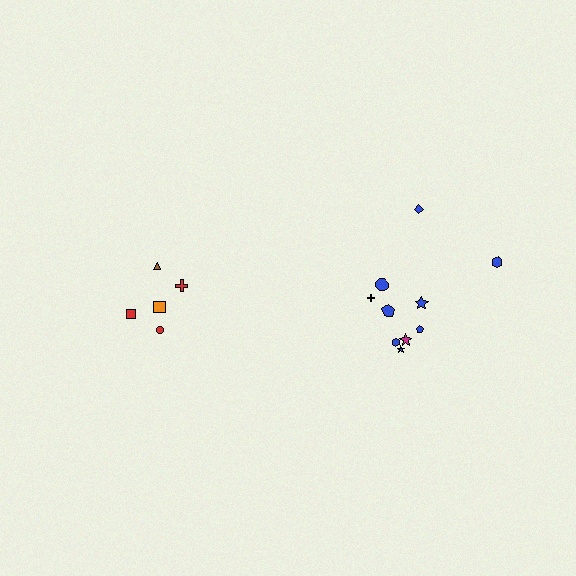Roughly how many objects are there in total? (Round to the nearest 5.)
Roughly 15 objects in total.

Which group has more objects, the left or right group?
The right group.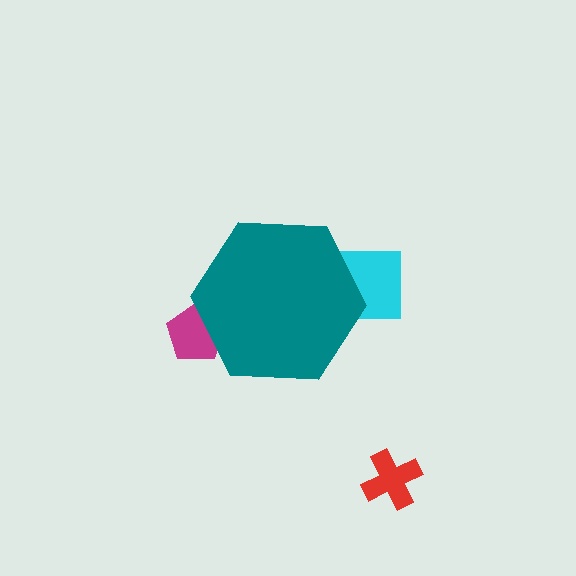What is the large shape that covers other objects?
A teal hexagon.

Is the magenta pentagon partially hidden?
Yes, the magenta pentagon is partially hidden behind the teal hexagon.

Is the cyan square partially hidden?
Yes, the cyan square is partially hidden behind the teal hexagon.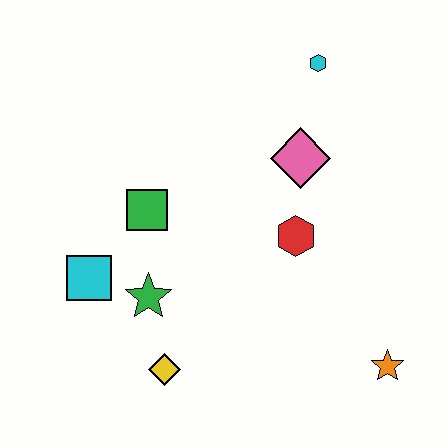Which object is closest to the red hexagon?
The pink diamond is closest to the red hexagon.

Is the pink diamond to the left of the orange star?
Yes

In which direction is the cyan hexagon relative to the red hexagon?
The cyan hexagon is above the red hexagon.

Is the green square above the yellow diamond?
Yes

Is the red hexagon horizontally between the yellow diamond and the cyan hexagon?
Yes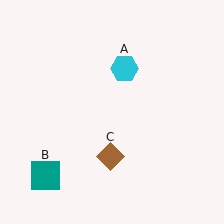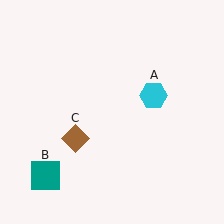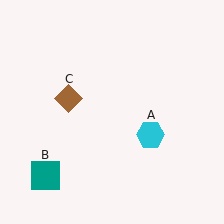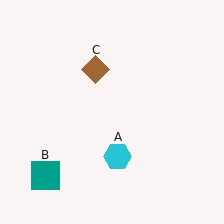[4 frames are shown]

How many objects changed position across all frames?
2 objects changed position: cyan hexagon (object A), brown diamond (object C).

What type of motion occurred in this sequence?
The cyan hexagon (object A), brown diamond (object C) rotated clockwise around the center of the scene.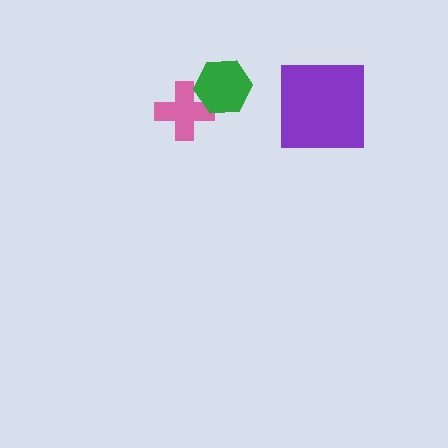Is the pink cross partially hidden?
Yes, it is partially covered by another shape.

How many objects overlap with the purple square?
0 objects overlap with the purple square.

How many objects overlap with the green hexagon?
1 object overlaps with the green hexagon.